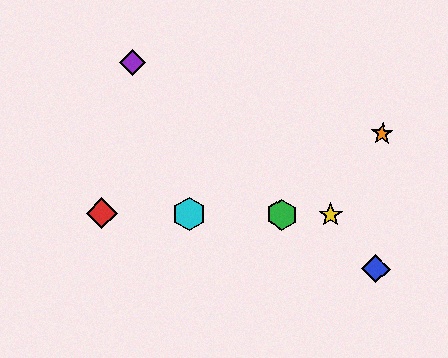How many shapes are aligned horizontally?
4 shapes (the red diamond, the green hexagon, the yellow star, the cyan hexagon) are aligned horizontally.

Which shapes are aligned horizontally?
The red diamond, the green hexagon, the yellow star, the cyan hexagon are aligned horizontally.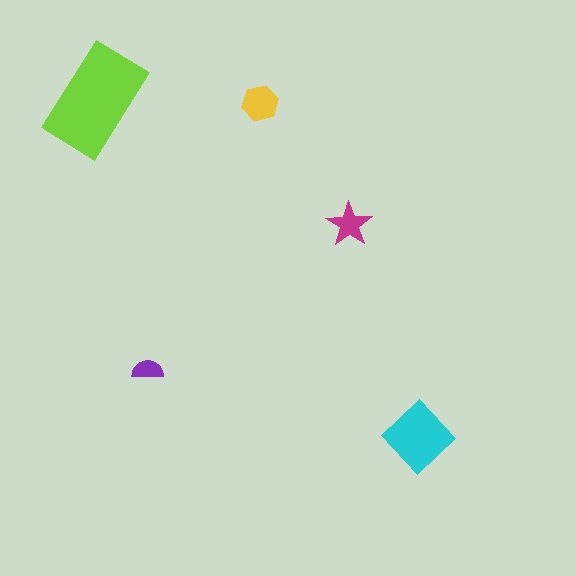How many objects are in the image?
There are 5 objects in the image.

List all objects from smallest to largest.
The purple semicircle, the magenta star, the yellow hexagon, the cyan diamond, the lime rectangle.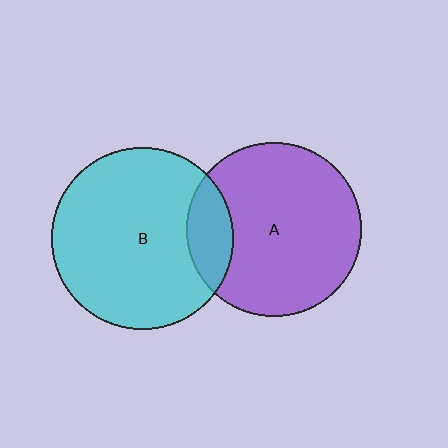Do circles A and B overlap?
Yes.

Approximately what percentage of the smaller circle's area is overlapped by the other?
Approximately 15%.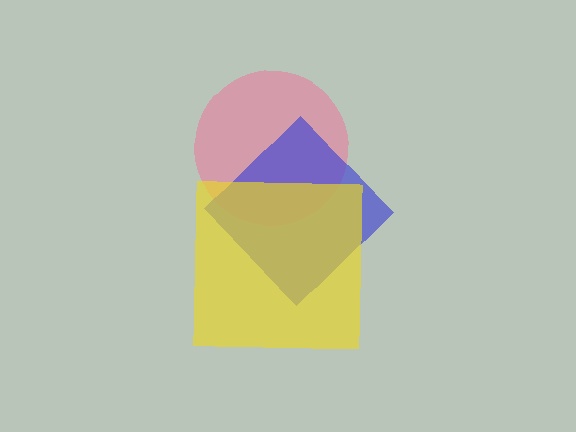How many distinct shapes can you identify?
There are 3 distinct shapes: a pink circle, a blue diamond, a yellow square.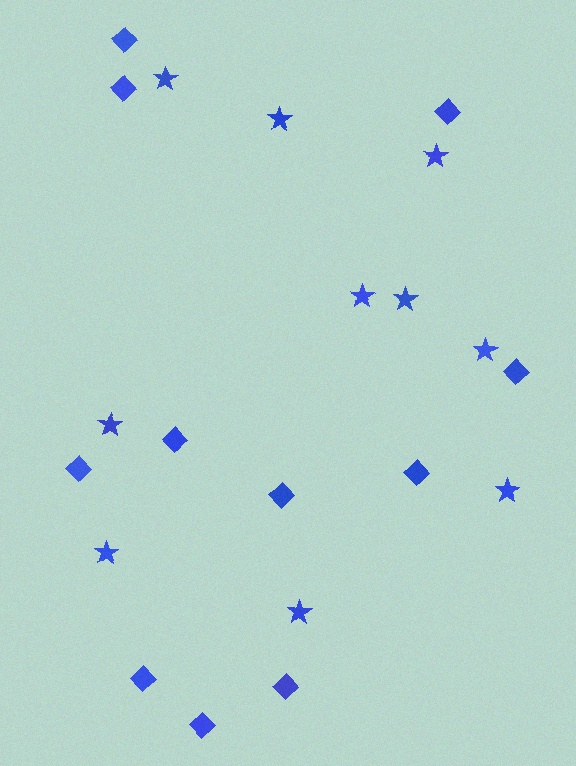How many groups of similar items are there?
There are 2 groups: one group of stars (10) and one group of diamonds (11).